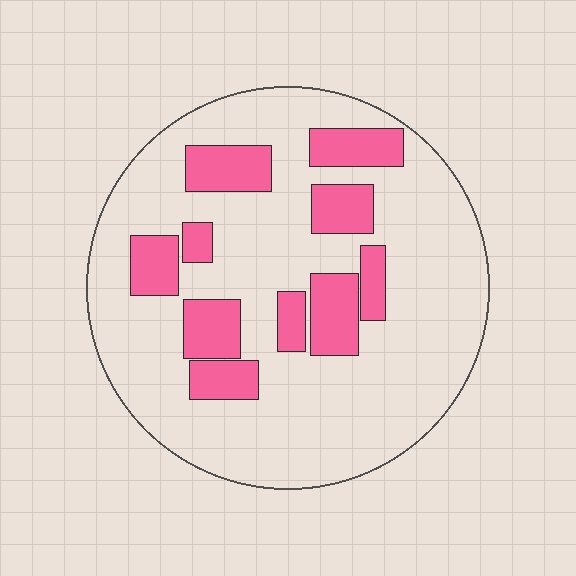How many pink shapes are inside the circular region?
10.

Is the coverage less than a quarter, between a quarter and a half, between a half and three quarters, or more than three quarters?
Less than a quarter.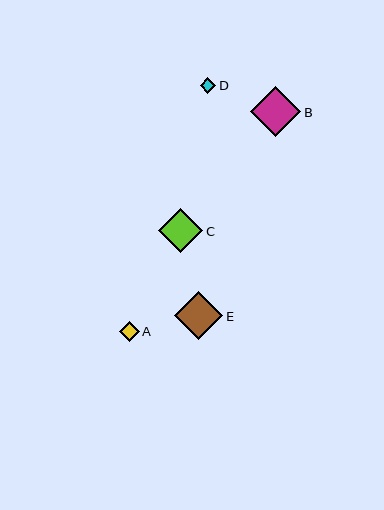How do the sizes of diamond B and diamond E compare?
Diamond B and diamond E are approximately the same size.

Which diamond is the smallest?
Diamond D is the smallest with a size of approximately 16 pixels.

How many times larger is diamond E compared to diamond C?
Diamond E is approximately 1.1 times the size of diamond C.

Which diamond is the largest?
Diamond B is the largest with a size of approximately 50 pixels.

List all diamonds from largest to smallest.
From largest to smallest: B, E, C, A, D.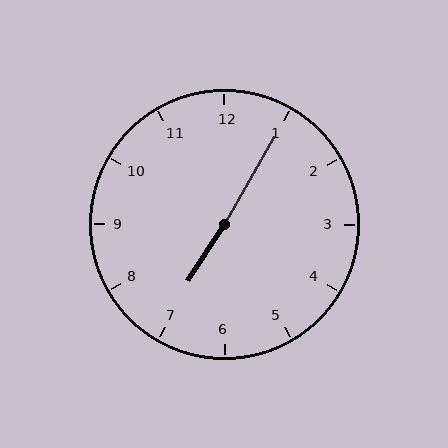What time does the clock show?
7:05.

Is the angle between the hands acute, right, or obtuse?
It is obtuse.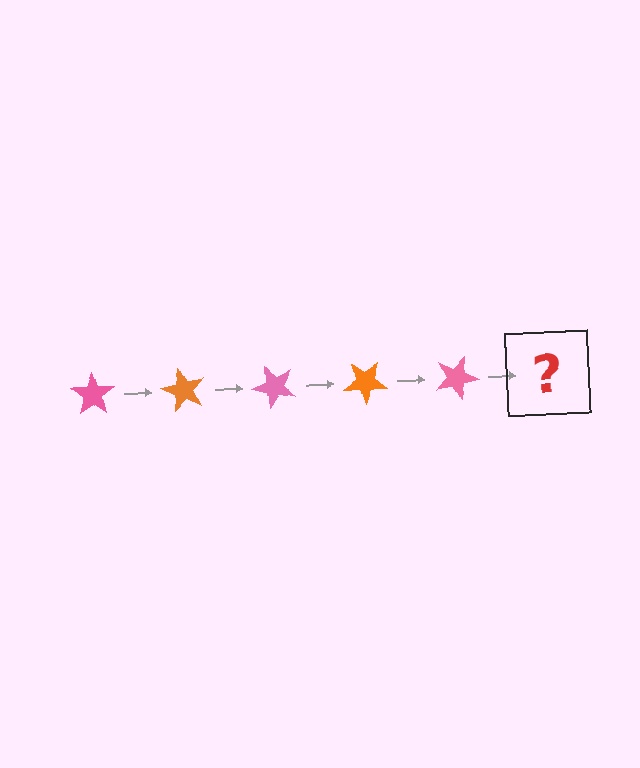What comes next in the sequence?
The next element should be an orange star, rotated 300 degrees from the start.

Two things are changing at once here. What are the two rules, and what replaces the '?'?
The two rules are that it rotates 60 degrees each step and the color cycles through pink and orange. The '?' should be an orange star, rotated 300 degrees from the start.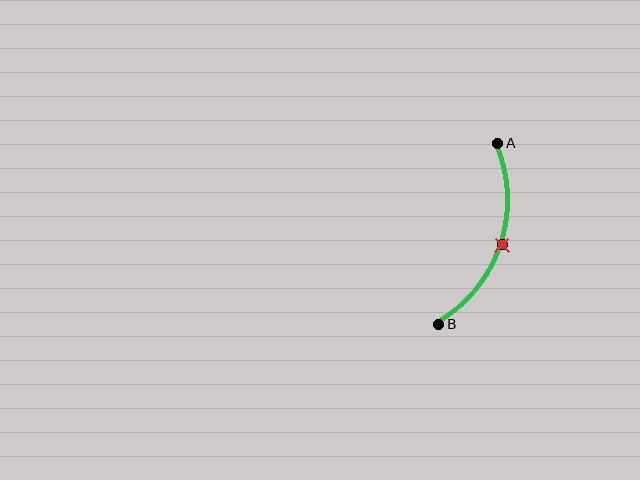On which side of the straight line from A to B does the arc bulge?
The arc bulges to the right of the straight line connecting A and B.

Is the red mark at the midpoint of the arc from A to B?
Yes. The red mark lies on the arc at equal arc-length from both A and B — it is the arc midpoint.